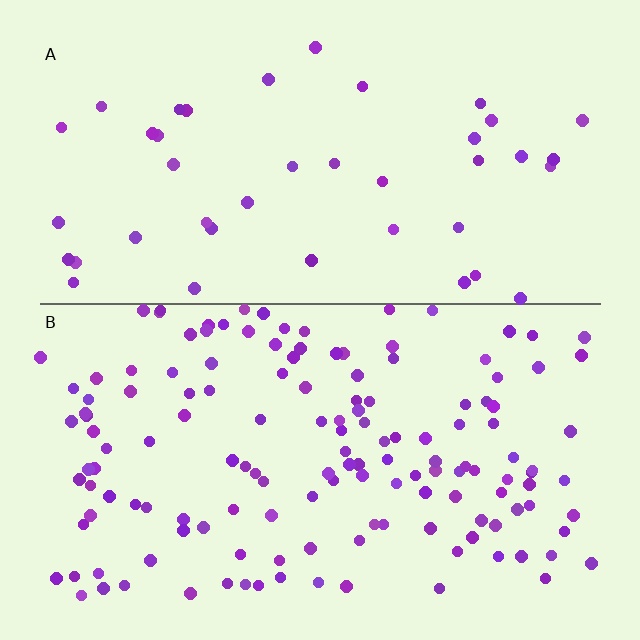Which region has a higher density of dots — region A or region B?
B (the bottom).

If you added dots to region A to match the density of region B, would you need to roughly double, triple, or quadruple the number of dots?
Approximately triple.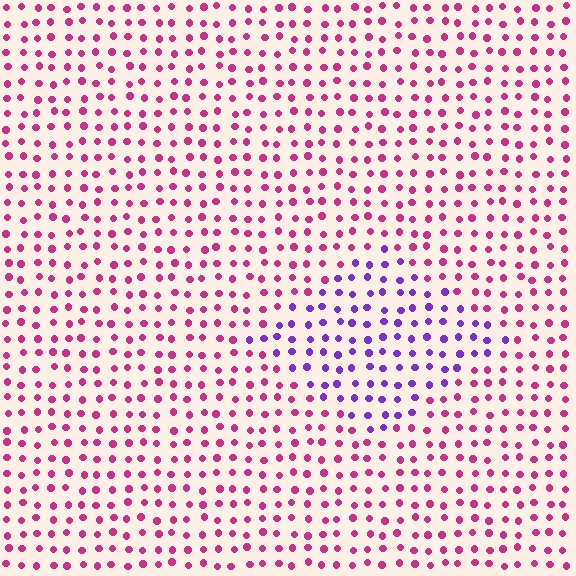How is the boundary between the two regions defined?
The boundary is defined purely by a slight shift in hue (about 55 degrees). Spacing, size, and orientation are identical on both sides.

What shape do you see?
I see a diamond.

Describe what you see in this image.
The image is filled with small magenta elements in a uniform arrangement. A diamond-shaped region is visible where the elements are tinted to a slightly different hue, forming a subtle color boundary.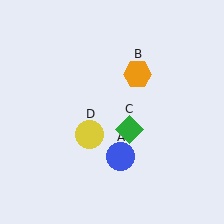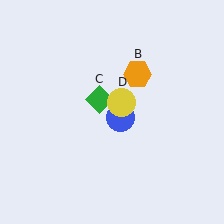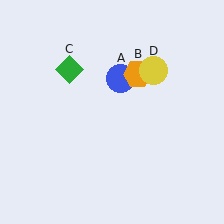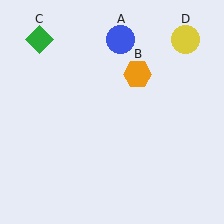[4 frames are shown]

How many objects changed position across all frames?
3 objects changed position: blue circle (object A), green diamond (object C), yellow circle (object D).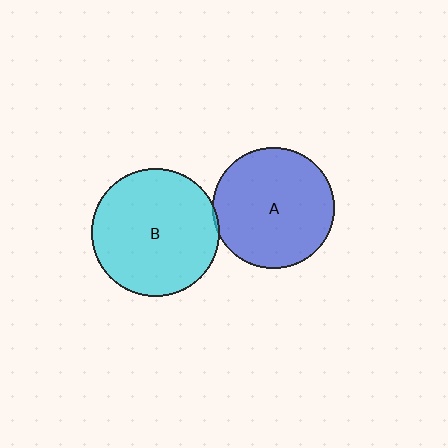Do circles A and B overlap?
Yes.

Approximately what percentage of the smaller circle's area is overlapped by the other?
Approximately 5%.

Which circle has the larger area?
Circle B (cyan).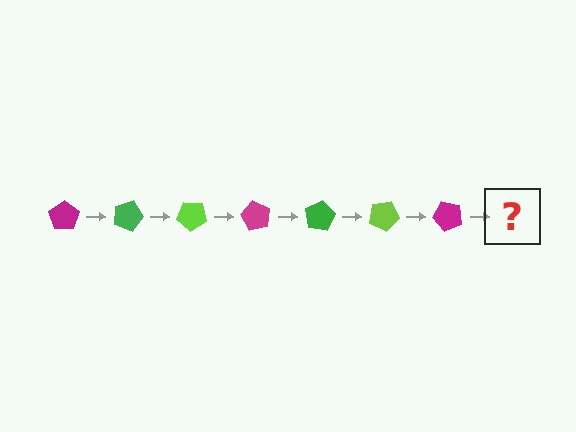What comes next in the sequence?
The next element should be a green pentagon, rotated 140 degrees from the start.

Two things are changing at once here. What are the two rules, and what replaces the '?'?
The two rules are that it rotates 20 degrees each step and the color cycles through magenta, green, and lime. The '?' should be a green pentagon, rotated 140 degrees from the start.